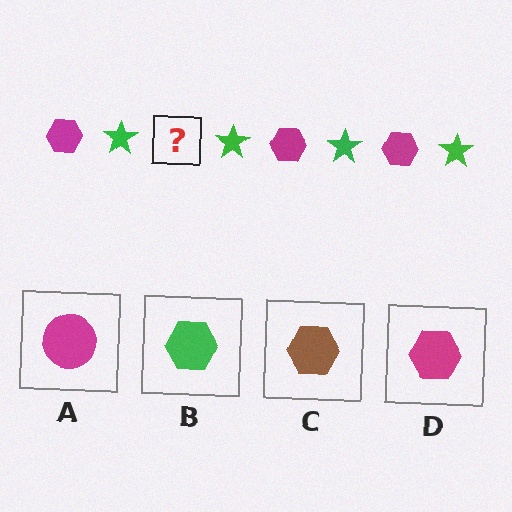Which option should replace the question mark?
Option D.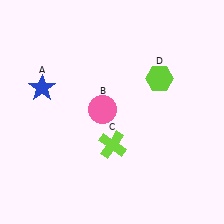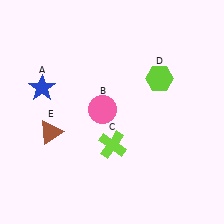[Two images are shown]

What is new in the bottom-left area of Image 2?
A brown triangle (E) was added in the bottom-left area of Image 2.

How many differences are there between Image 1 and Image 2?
There is 1 difference between the two images.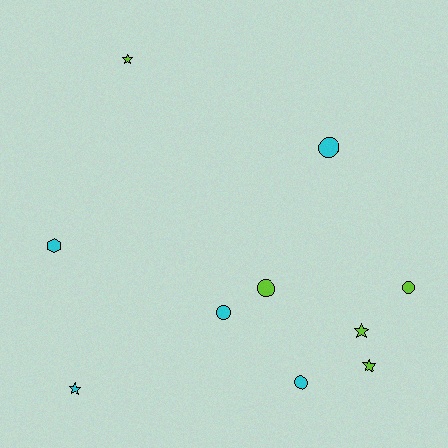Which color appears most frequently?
Cyan, with 5 objects.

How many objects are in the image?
There are 10 objects.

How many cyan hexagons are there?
There is 1 cyan hexagon.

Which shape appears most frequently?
Circle, with 5 objects.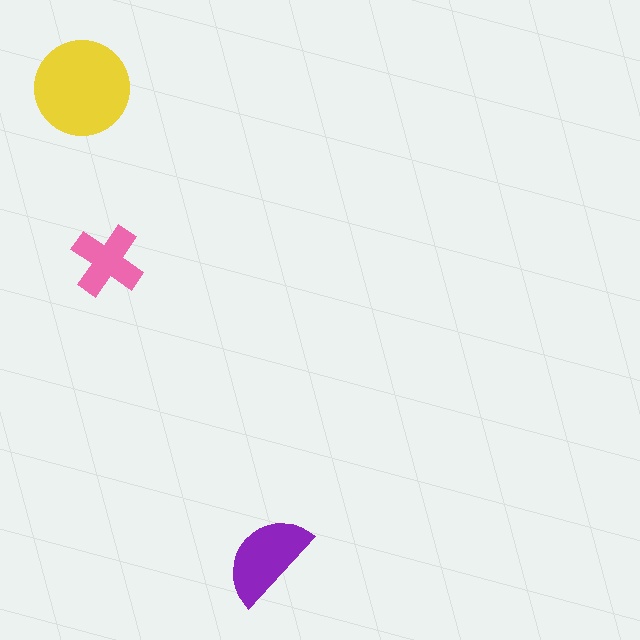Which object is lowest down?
The purple semicircle is bottommost.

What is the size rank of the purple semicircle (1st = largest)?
2nd.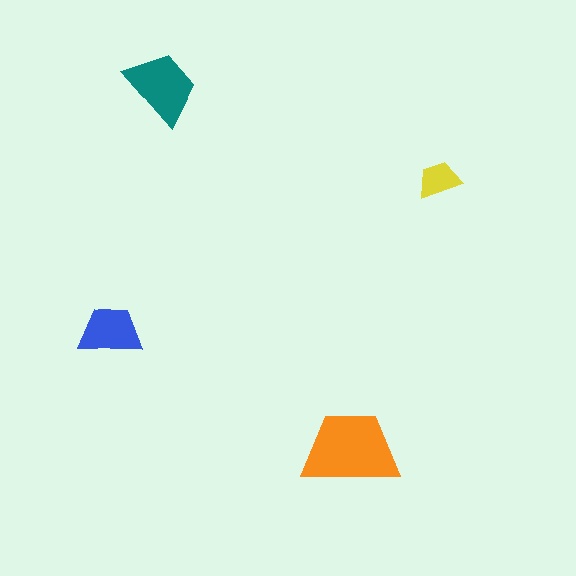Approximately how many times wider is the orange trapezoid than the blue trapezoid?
About 1.5 times wider.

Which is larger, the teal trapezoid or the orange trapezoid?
The orange one.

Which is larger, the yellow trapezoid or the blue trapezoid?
The blue one.